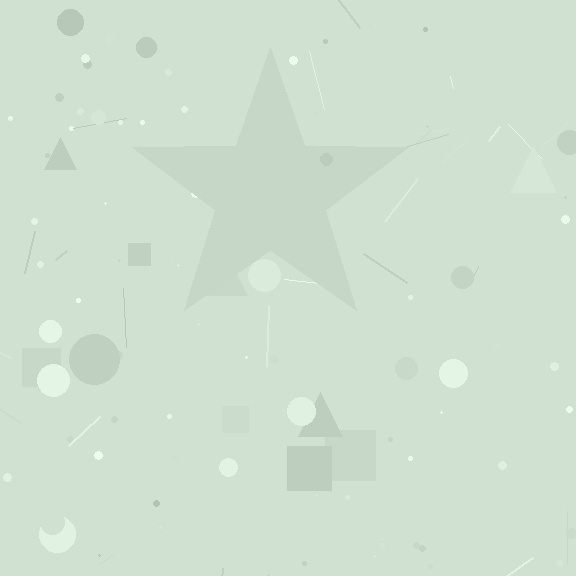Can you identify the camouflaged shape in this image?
The camouflaged shape is a star.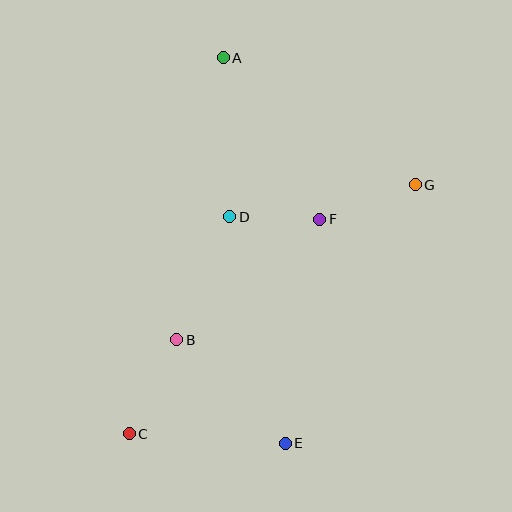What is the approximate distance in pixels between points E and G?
The distance between E and G is approximately 289 pixels.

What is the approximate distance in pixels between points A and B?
The distance between A and B is approximately 286 pixels.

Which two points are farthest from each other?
Points A and E are farthest from each other.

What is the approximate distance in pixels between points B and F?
The distance between B and F is approximately 187 pixels.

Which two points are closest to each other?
Points D and F are closest to each other.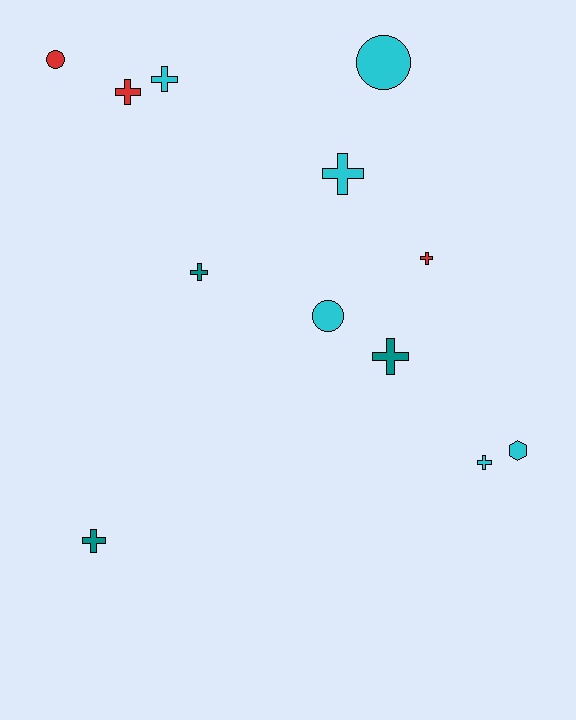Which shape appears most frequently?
Cross, with 8 objects.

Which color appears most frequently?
Cyan, with 6 objects.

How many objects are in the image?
There are 12 objects.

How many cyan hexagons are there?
There is 1 cyan hexagon.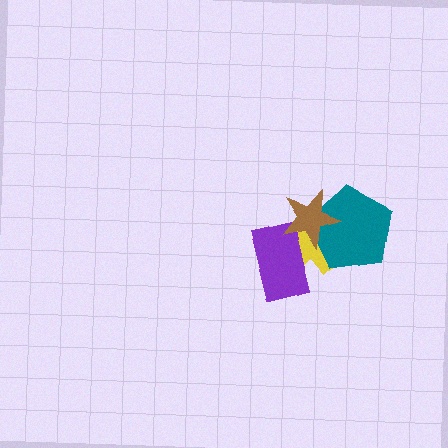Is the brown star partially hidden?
No, no other shape covers it.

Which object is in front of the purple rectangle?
The brown star is in front of the purple rectangle.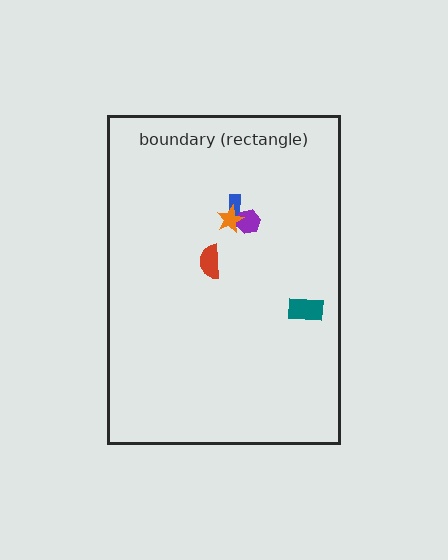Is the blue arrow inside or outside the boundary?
Inside.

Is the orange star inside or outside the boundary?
Inside.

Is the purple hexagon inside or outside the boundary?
Inside.